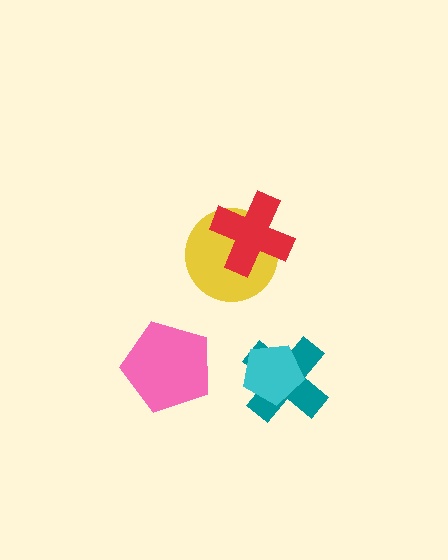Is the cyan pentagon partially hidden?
No, no other shape covers it.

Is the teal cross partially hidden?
Yes, it is partially covered by another shape.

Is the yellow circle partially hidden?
Yes, it is partially covered by another shape.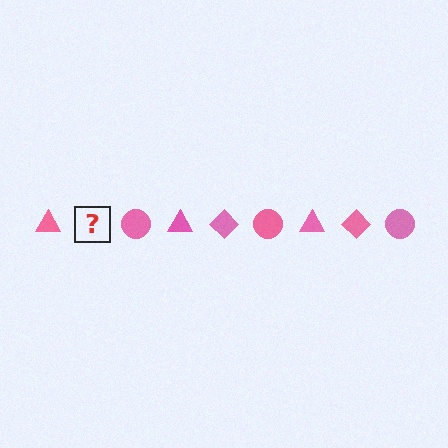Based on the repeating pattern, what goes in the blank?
The blank should be a pink diamond.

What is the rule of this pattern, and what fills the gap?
The rule is that the pattern cycles through triangle, diamond, circle shapes in pink. The gap should be filled with a pink diamond.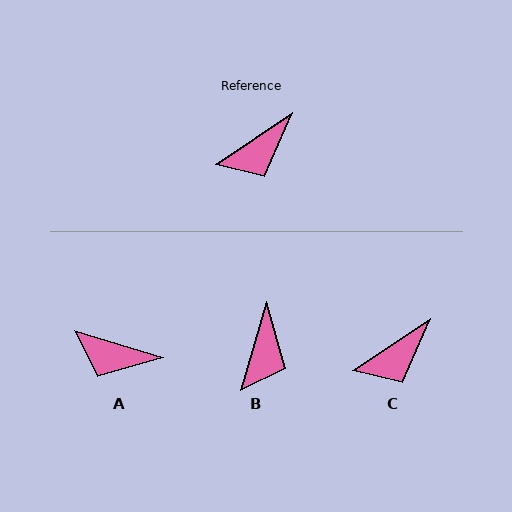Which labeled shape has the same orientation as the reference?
C.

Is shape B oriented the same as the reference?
No, it is off by about 40 degrees.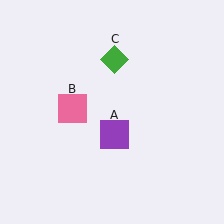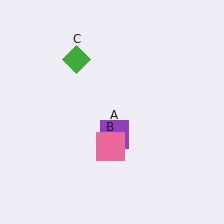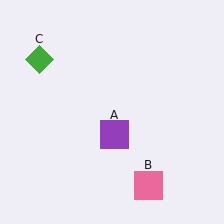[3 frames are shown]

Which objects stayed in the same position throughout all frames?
Purple square (object A) remained stationary.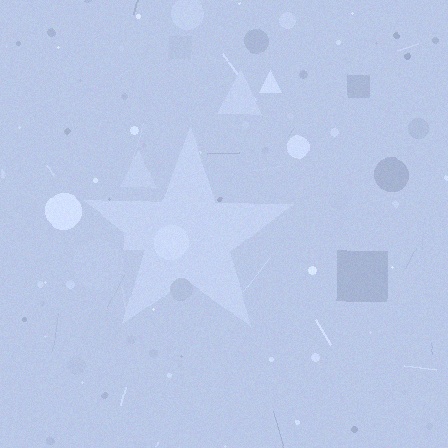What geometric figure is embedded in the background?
A star is embedded in the background.